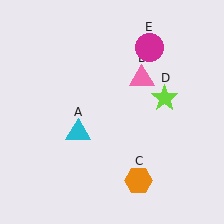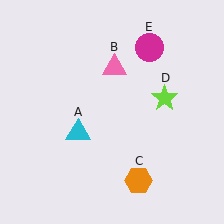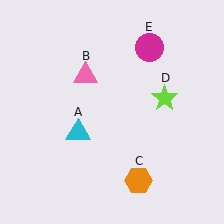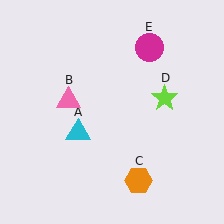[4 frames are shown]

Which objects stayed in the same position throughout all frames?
Cyan triangle (object A) and orange hexagon (object C) and lime star (object D) and magenta circle (object E) remained stationary.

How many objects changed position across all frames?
1 object changed position: pink triangle (object B).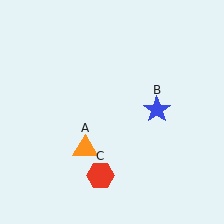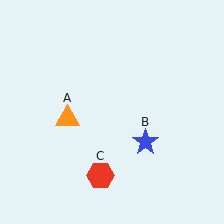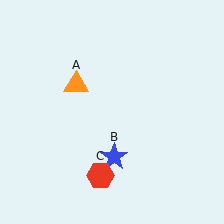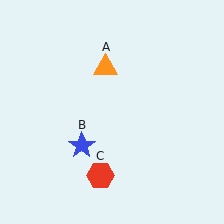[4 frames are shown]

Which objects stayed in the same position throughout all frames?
Red hexagon (object C) remained stationary.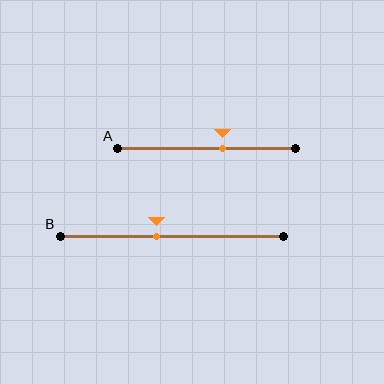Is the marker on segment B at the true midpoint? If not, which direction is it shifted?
No, the marker on segment B is shifted to the left by about 7% of the segment length.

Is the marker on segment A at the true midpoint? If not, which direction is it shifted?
No, the marker on segment A is shifted to the right by about 9% of the segment length.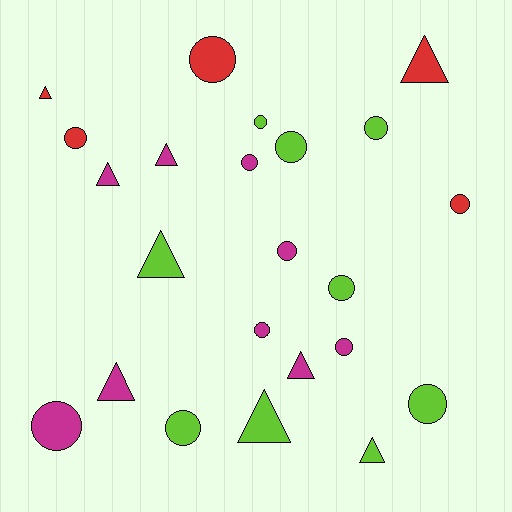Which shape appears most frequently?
Circle, with 14 objects.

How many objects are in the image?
There are 23 objects.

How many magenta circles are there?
There are 5 magenta circles.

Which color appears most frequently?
Magenta, with 9 objects.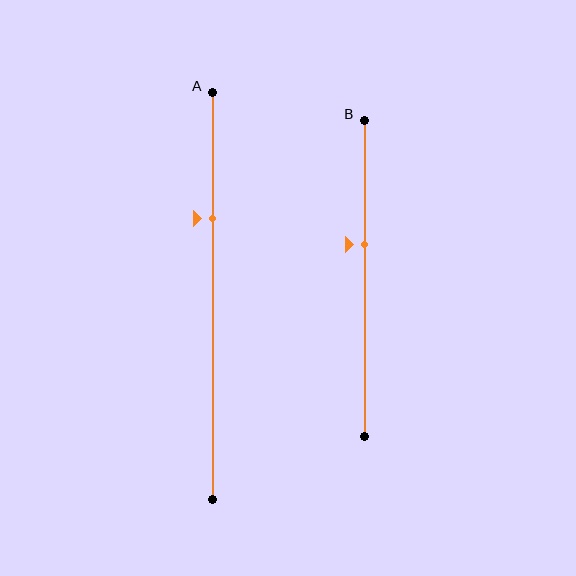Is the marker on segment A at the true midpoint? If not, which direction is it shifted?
No, the marker on segment A is shifted upward by about 19% of the segment length.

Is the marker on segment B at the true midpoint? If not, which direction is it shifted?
No, the marker on segment B is shifted upward by about 11% of the segment length.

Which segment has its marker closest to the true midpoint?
Segment B has its marker closest to the true midpoint.